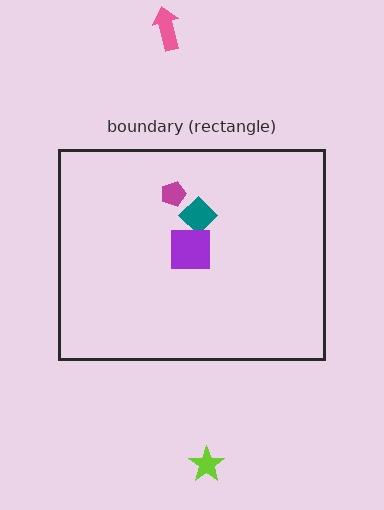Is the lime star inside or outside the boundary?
Outside.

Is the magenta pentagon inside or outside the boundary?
Inside.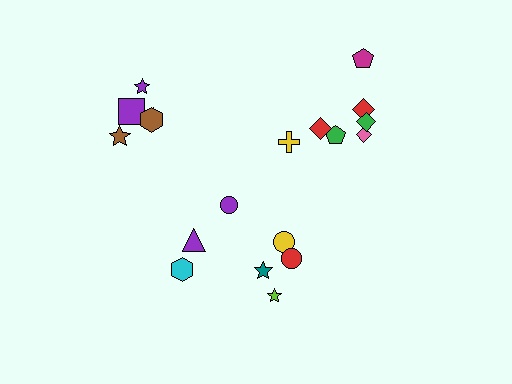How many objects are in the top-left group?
There are 5 objects.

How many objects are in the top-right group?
There are 7 objects.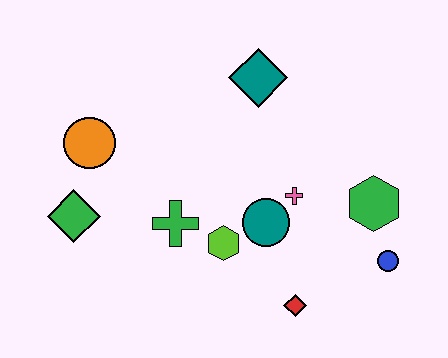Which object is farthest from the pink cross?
The green diamond is farthest from the pink cross.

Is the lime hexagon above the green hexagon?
No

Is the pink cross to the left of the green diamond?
No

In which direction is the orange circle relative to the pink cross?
The orange circle is to the left of the pink cross.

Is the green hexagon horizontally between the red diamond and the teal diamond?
No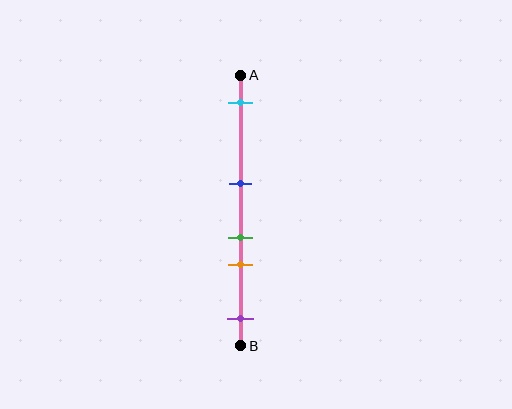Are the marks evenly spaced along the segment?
No, the marks are not evenly spaced.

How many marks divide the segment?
There are 5 marks dividing the segment.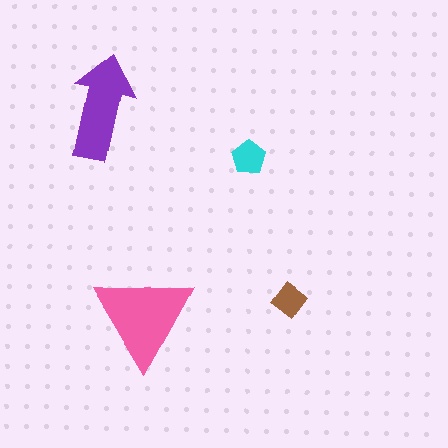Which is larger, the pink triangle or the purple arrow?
The pink triangle.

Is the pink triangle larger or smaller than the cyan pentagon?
Larger.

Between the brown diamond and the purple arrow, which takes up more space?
The purple arrow.